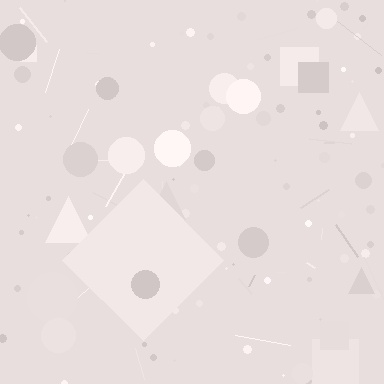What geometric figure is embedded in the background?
A diamond is embedded in the background.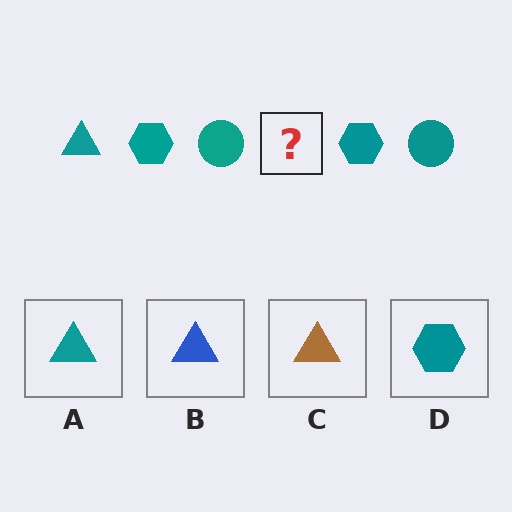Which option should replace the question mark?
Option A.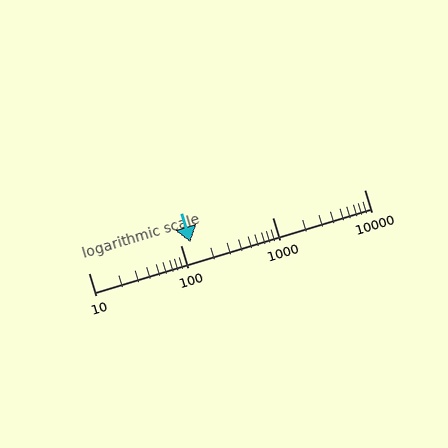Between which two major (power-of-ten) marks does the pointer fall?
The pointer is between 100 and 1000.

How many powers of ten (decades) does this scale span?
The scale spans 3 decades, from 10 to 10000.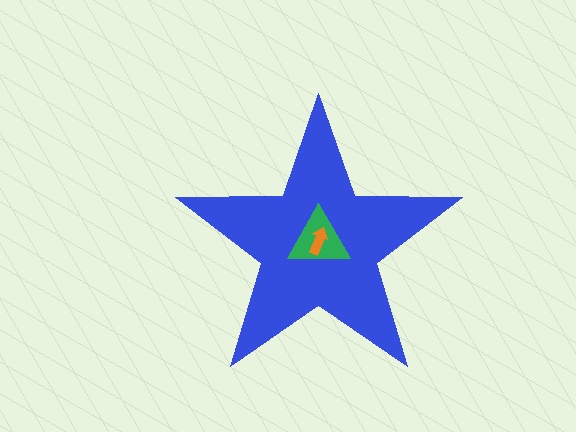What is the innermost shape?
The orange arrow.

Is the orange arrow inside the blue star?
Yes.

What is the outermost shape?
The blue star.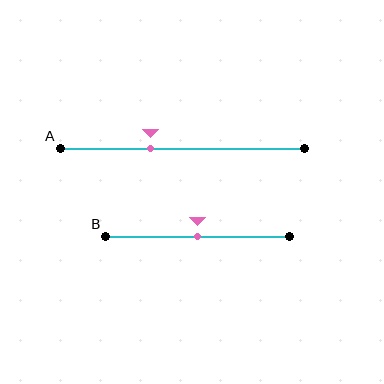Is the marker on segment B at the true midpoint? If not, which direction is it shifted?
Yes, the marker on segment B is at the true midpoint.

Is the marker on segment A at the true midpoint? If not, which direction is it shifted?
No, the marker on segment A is shifted to the left by about 13% of the segment length.